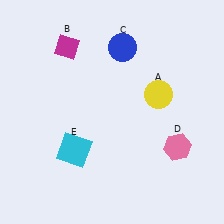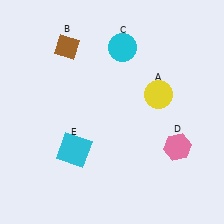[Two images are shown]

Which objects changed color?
B changed from magenta to brown. C changed from blue to cyan.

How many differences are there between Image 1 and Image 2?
There are 2 differences between the two images.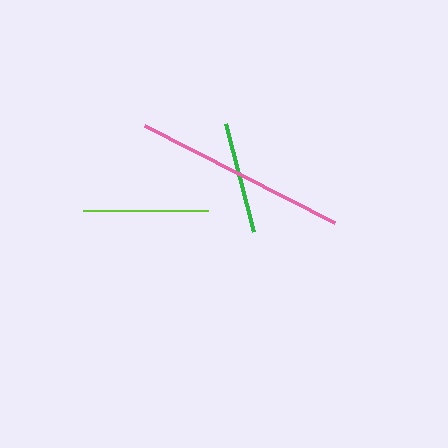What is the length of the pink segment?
The pink segment is approximately 213 pixels long.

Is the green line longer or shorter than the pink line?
The pink line is longer than the green line.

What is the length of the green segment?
The green segment is approximately 111 pixels long.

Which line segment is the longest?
The pink line is the longest at approximately 213 pixels.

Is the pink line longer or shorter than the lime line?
The pink line is longer than the lime line.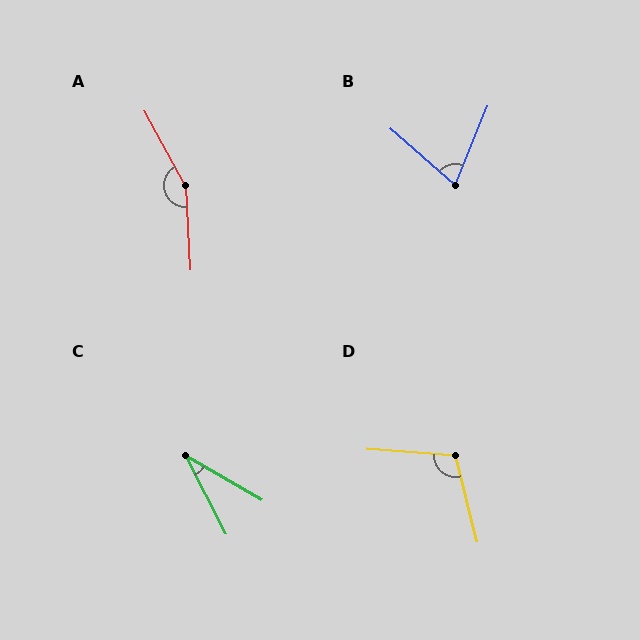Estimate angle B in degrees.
Approximately 71 degrees.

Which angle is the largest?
A, at approximately 155 degrees.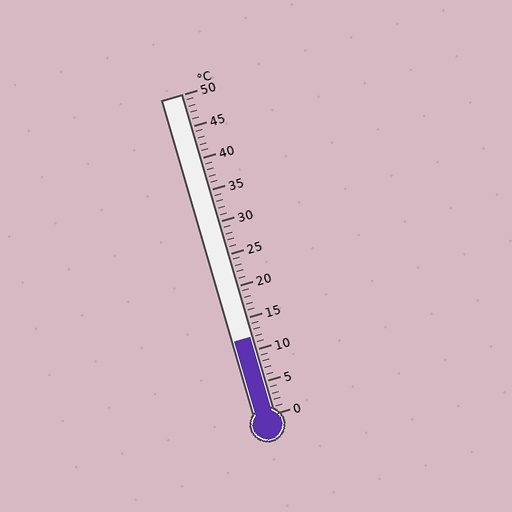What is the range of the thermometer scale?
The thermometer scale ranges from 0°C to 50°C.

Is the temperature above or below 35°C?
The temperature is below 35°C.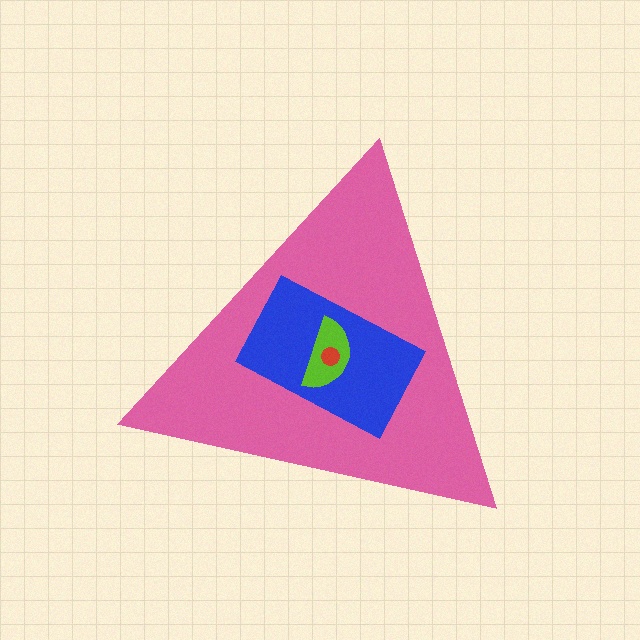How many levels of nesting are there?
4.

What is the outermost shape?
The pink triangle.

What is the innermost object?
The red circle.